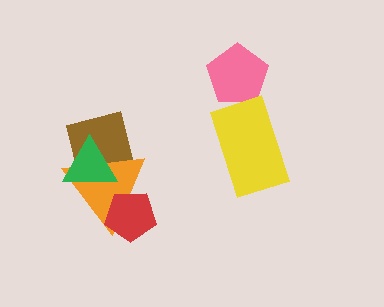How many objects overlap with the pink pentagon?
0 objects overlap with the pink pentagon.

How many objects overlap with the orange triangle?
3 objects overlap with the orange triangle.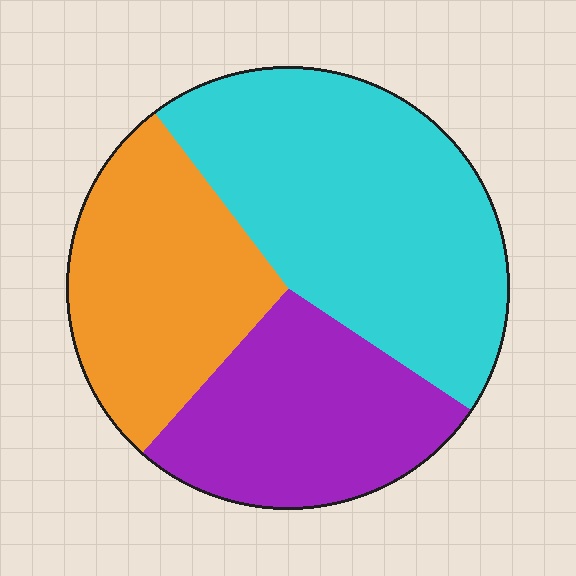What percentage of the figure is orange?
Orange takes up about one quarter (1/4) of the figure.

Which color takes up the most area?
Cyan, at roughly 45%.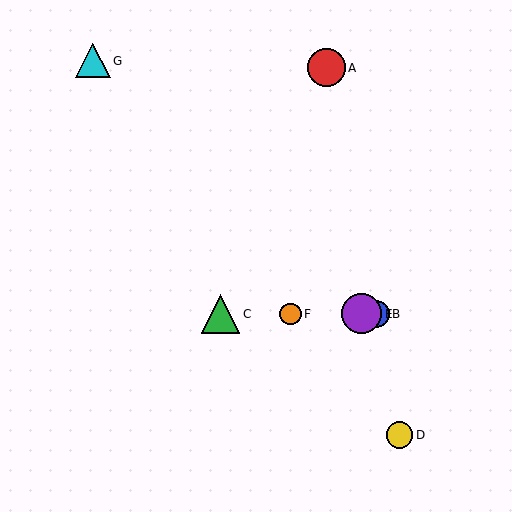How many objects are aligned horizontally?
4 objects (B, C, E, F) are aligned horizontally.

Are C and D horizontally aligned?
No, C is at y≈314 and D is at y≈435.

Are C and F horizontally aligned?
Yes, both are at y≈314.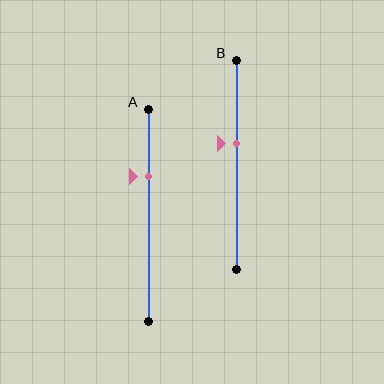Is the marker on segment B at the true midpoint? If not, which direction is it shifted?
No, the marker on segment B is shifted upward by about 10% of the segment length.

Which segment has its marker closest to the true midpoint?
Segment B has its marker closest to the true midpoint.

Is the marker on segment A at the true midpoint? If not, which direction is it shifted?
No, the marker on segment A is shifted upward by about 18% of the segment length.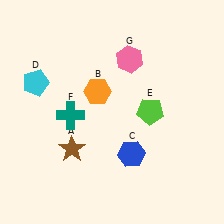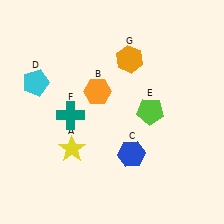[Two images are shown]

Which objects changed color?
A changed from brown to yellow. G changed from pink to orange.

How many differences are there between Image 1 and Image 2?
There are 2 differences between the two images.